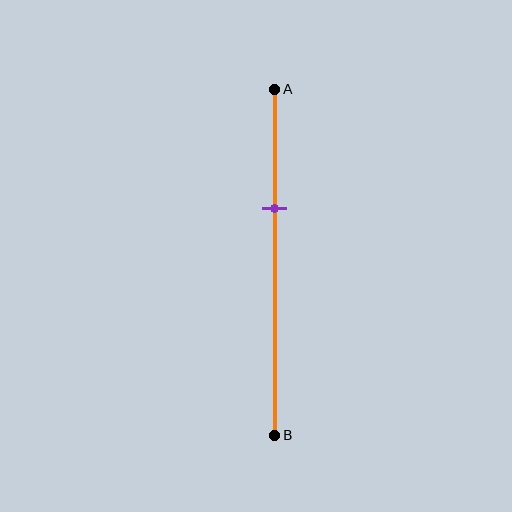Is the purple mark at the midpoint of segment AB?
No, the mark is at about 35% from A, not at the 50% midpoint.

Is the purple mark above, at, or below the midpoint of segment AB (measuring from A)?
The purple mark is above the midpoint of segment AB.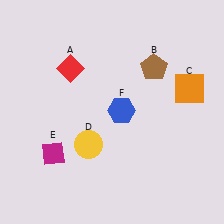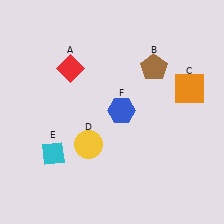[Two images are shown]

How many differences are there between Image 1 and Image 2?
There is 1 difference between the two images.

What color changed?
The diamond (E) changed from magenta in Image 1 to cyan in Image 2.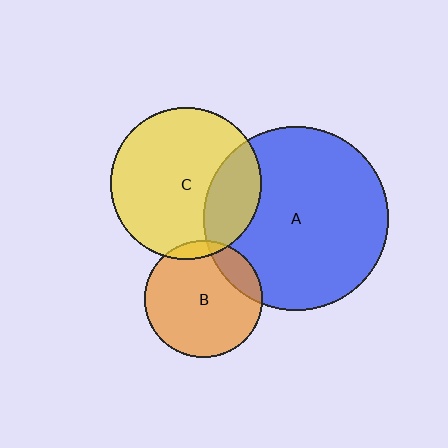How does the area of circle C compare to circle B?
Approximately 1.7 times.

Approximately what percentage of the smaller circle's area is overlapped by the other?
Approximately 15%.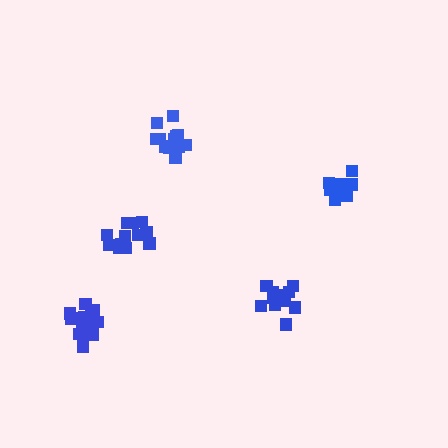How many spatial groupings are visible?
There are 5 spatial groupings.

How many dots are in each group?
Group 1: 12 dots, Group 2: 13 dots, Group 3: 12 dots, Group 4: 13 dots, Group 5: 15 dots (65 total).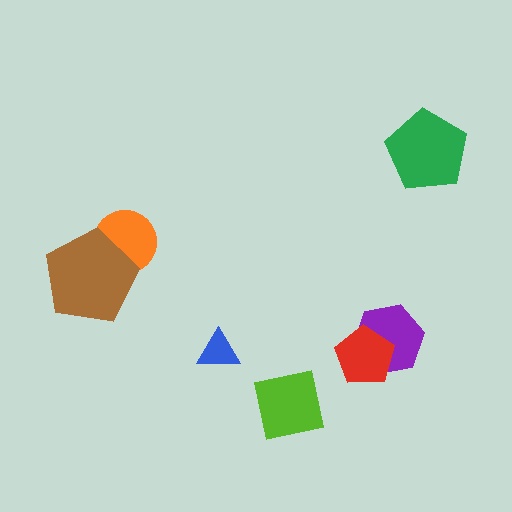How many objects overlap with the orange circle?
1 object overlaps with the orange circle.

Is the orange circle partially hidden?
Yes, it is partially covered by another shape.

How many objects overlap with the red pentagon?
1 object overlaps with the red pentagon.